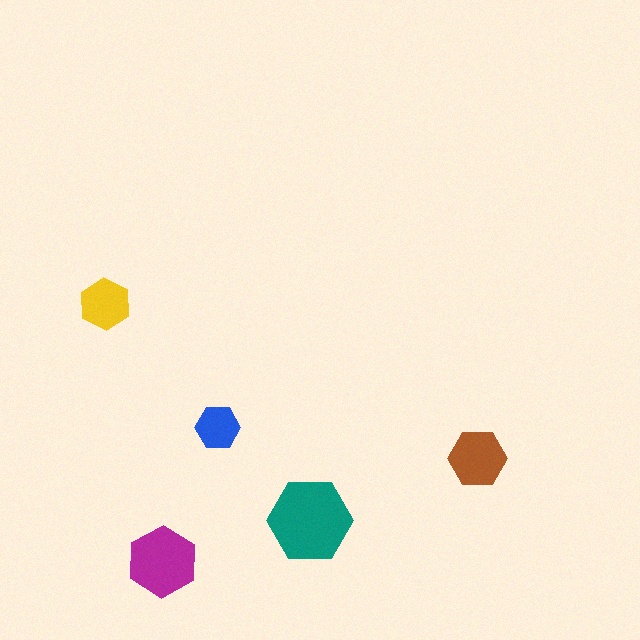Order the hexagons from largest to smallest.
the teal one, the magenta one, the brown one, the yellow one, the blue one.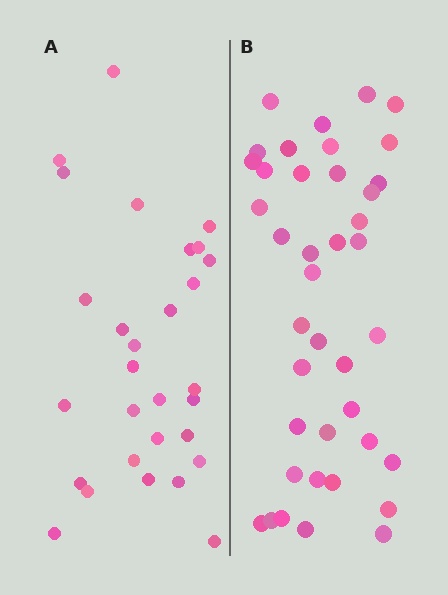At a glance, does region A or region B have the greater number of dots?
Region B (the right region) has more dots.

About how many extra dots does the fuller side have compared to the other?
Region B has roughly 12 or so more dots than region A.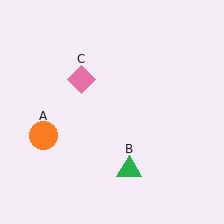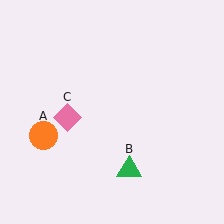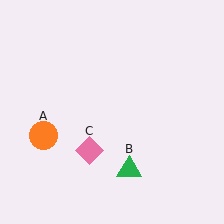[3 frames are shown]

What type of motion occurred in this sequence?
The pink diamond (object C) rotated counterclockwise around the center of the scene.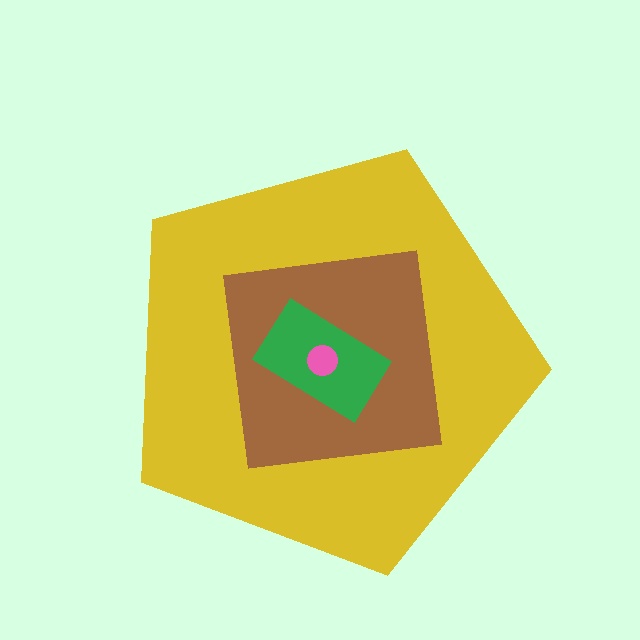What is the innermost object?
The pink circle.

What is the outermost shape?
The yellow pentagon.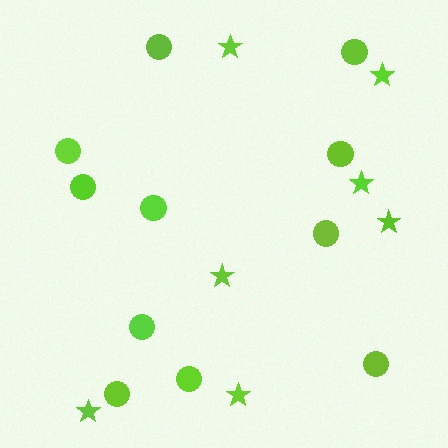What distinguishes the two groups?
There are 2 groups: one group of circles (11) and one group of stars (7).